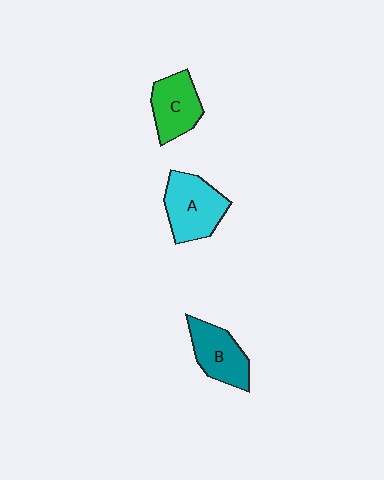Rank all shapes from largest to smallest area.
From largest to smallest: A (cyan), B (teal), C (green).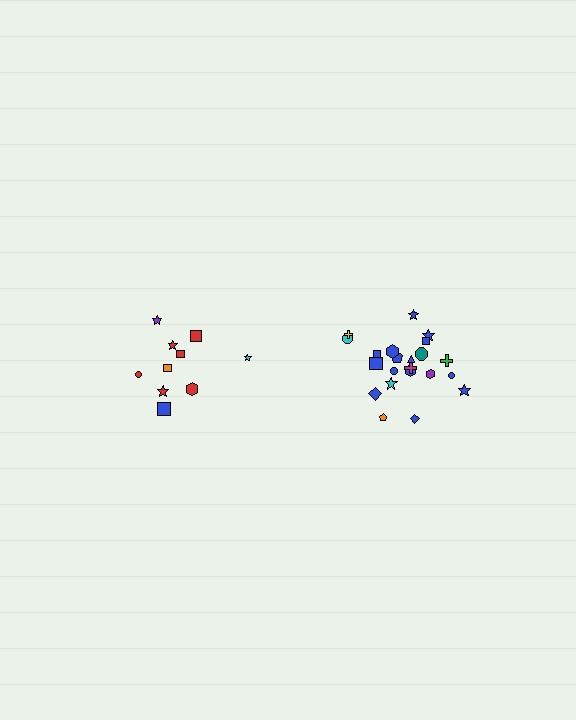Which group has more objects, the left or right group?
The right group.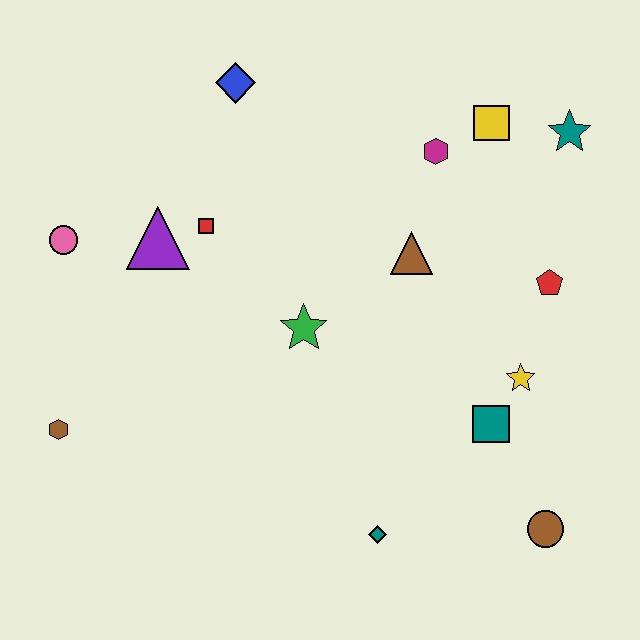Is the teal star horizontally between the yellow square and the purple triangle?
No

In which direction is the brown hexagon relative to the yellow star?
The brown hexagon is to the left of the yellow star.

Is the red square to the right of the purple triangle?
Yes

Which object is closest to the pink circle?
The purple triangle is closest to the pink circle.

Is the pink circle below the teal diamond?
No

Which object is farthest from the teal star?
The brown hexagon is farthest from the teal star.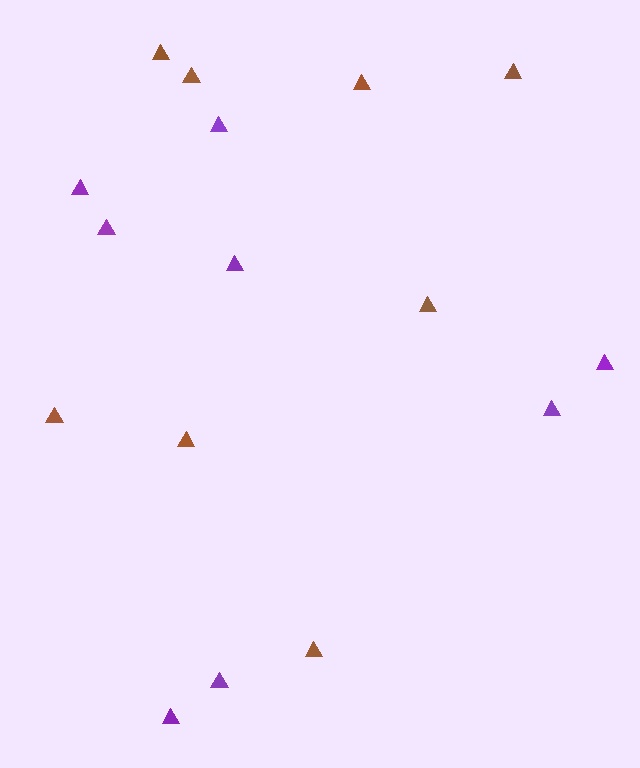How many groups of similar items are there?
There are 2 groups: one group of brown triangles (8) and one group of purple triangles (8).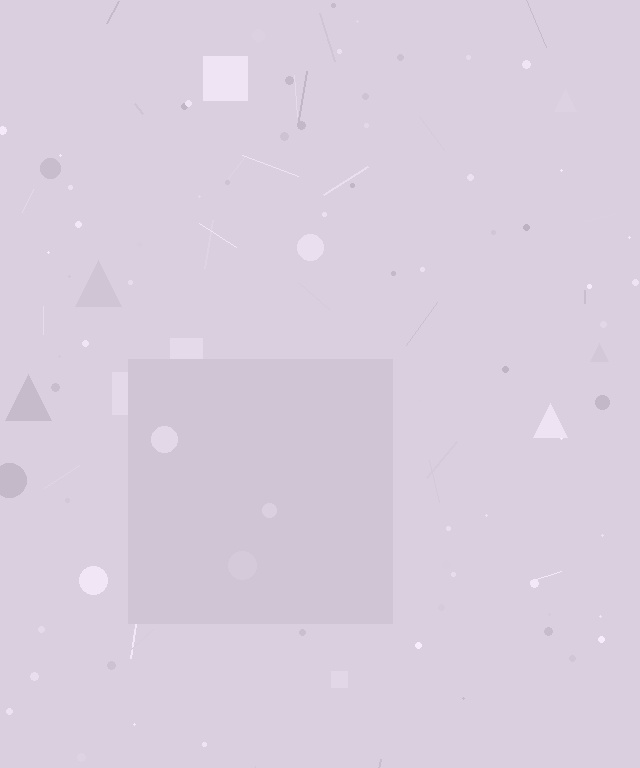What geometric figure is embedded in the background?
A square is embedded in the background.